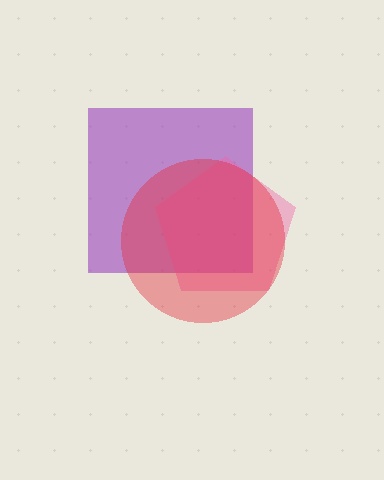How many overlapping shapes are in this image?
There are 3 overlapping shapes in the image.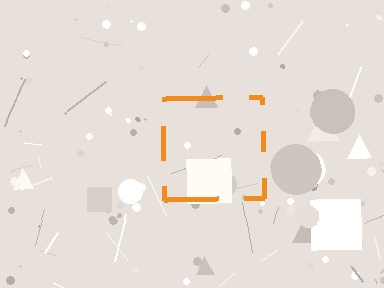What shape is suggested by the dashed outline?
The dashed outline suggests a square.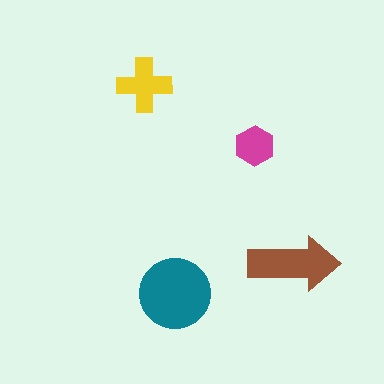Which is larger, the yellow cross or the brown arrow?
The brown arrow.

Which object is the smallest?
The magenta hexagon.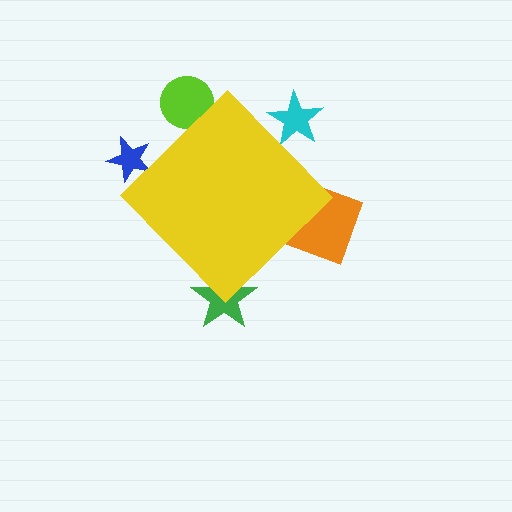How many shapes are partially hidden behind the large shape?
5 shapes are partially hidden.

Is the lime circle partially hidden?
Yes, the lime circle is partially hidden behind the yellow diamond.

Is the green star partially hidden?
Yes, the green star is partially hidden behind the yellow diamond.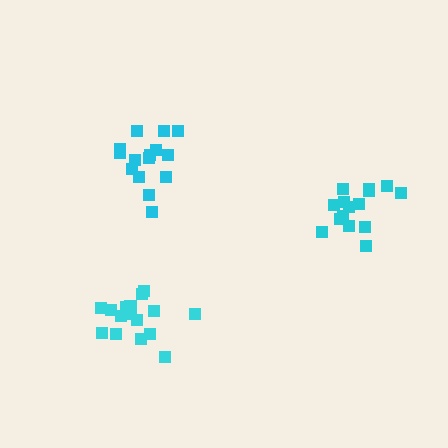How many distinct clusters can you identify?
There are 3 distinct clusters.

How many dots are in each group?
Group 1: 17 dots, Group 2: 15 dots, Group 3: 15 dots (47 total).